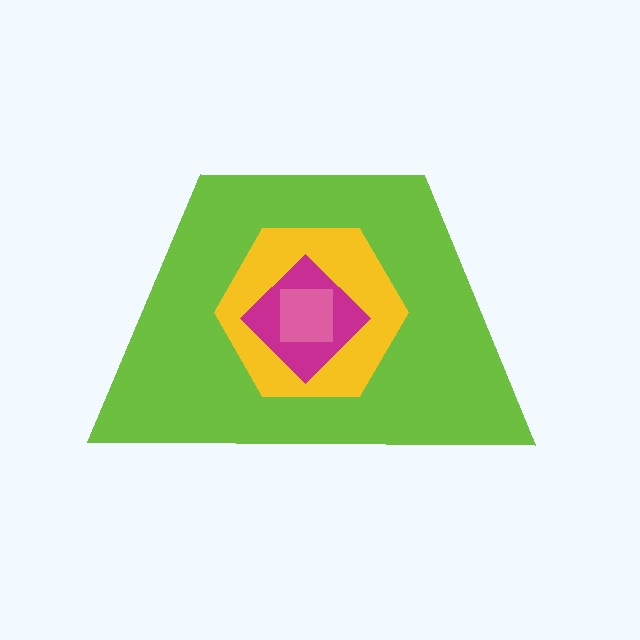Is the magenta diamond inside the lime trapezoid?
Yes.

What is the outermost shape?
The lime trapezoid.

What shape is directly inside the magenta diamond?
The pink square.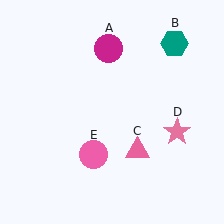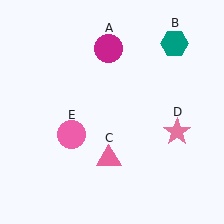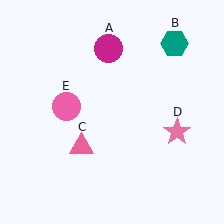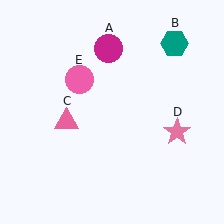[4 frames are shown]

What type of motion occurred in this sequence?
The pink triangle (object C), pink circle (object E) rotated clockwise around the center of the scene.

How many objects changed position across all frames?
2 objects changed position: pink triangle (object C), pink circle (object E).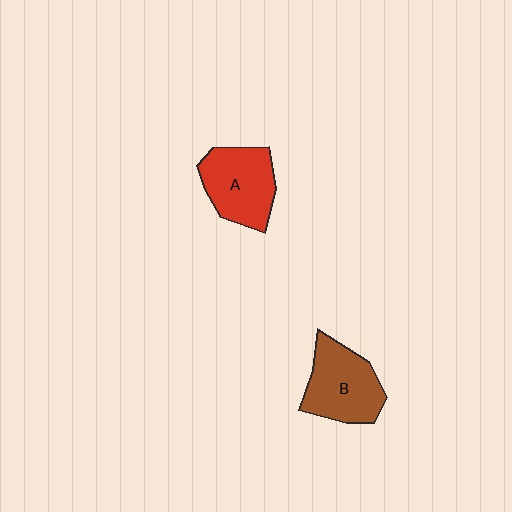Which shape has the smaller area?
Shape A (red).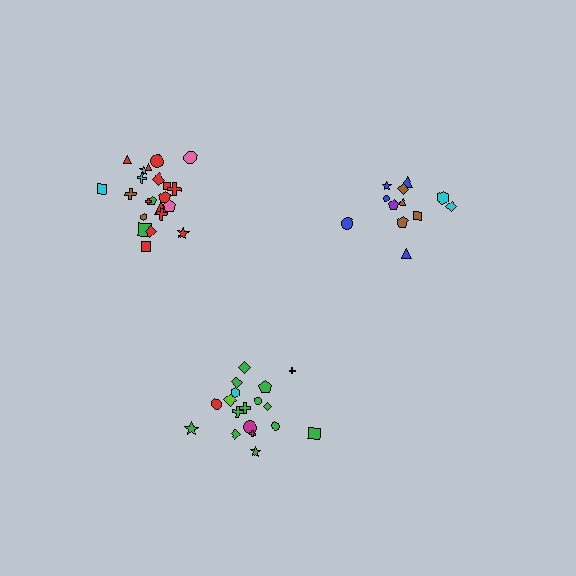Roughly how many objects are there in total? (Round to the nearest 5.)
Roughly 50 objects in total.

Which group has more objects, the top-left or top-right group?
The top-left group.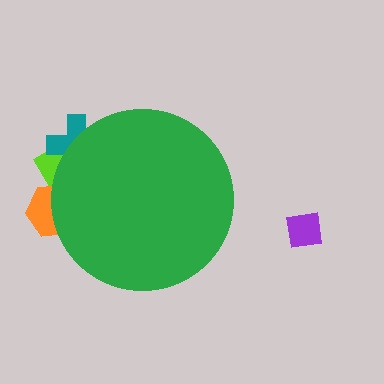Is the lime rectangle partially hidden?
Yes, the lime rectangle is partially hidden behind the green circle.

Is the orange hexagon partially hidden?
Yes, the orange hexagon is partially hidden behind the green circle.